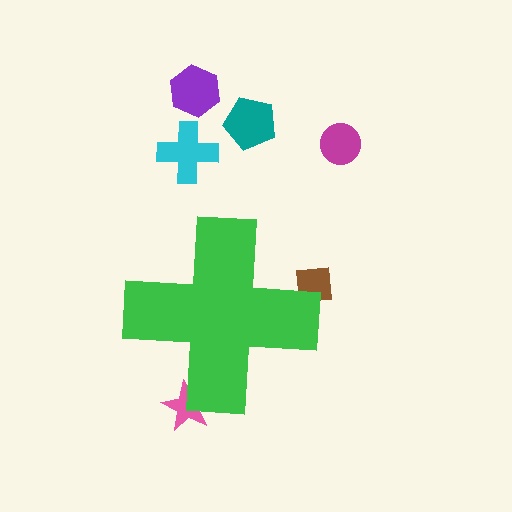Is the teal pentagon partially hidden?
No, the teal pentagon is fully visible.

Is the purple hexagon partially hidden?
No, the purple hexagon is fully visible.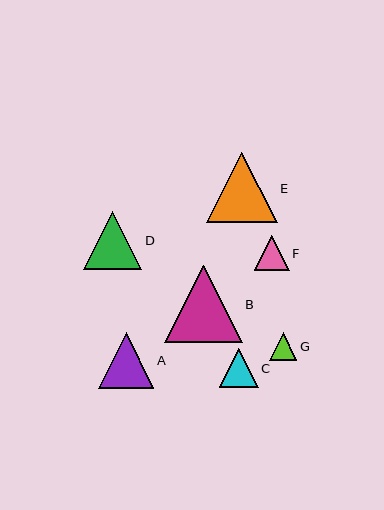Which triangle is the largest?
Triangle B is the largest with a size of approximately 78 pixels.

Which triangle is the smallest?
Triangle G is the smallest with a size of approximately 28 pixels.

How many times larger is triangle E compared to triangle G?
Triangle E is approximately 2.5 times the size of triangle G.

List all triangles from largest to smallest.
From largest to smallest: B, E, D, A, C, F, G.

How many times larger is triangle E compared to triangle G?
Triangle E is approximately 2.5 times the size of triangle G.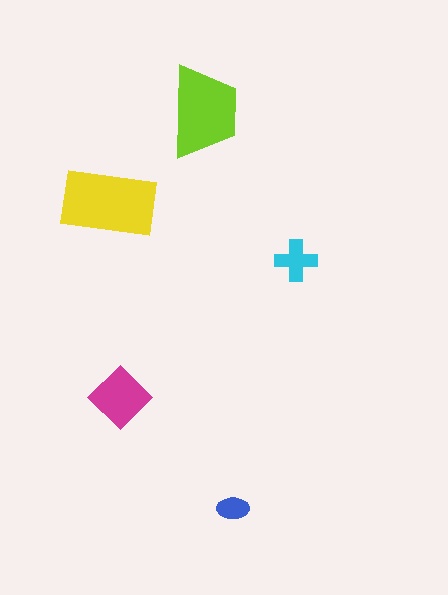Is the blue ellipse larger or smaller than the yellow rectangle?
Smaller.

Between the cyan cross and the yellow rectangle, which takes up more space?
The yellow rectangle.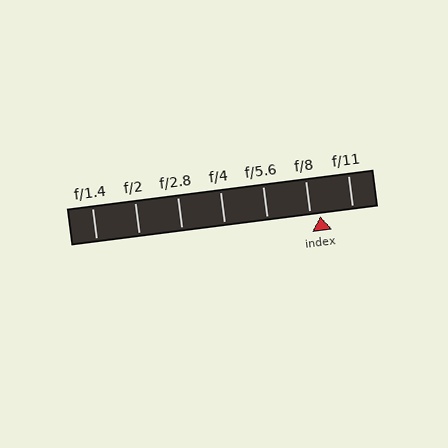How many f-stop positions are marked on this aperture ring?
There are 7 f-stop positions marked.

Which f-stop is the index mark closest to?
The index mark is closest to f/8.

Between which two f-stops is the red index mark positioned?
The index mark is between f/8 and f/11.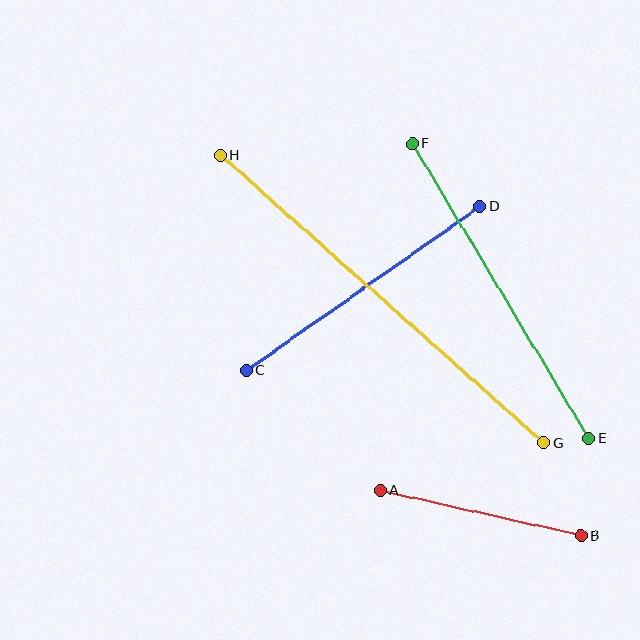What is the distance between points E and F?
The distance is approximately 344 pixels.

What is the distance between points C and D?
The distance is approximately 285 pixels.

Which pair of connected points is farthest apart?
Points G and H are farthest apart.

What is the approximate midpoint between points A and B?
The midpoint is at approximately (480, 513) pixels.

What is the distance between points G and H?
The distance is approximately 433 pixels.